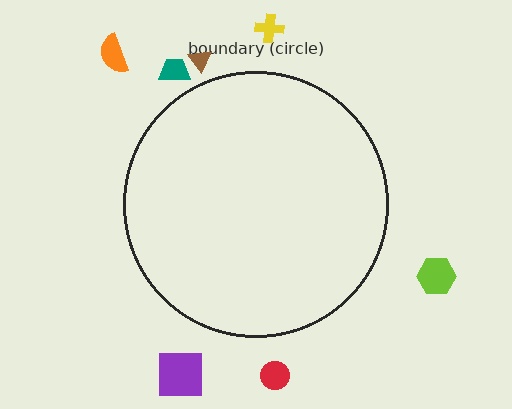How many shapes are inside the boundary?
0 inside, 7 outside.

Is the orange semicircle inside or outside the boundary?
Outside.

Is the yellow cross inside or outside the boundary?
Outside.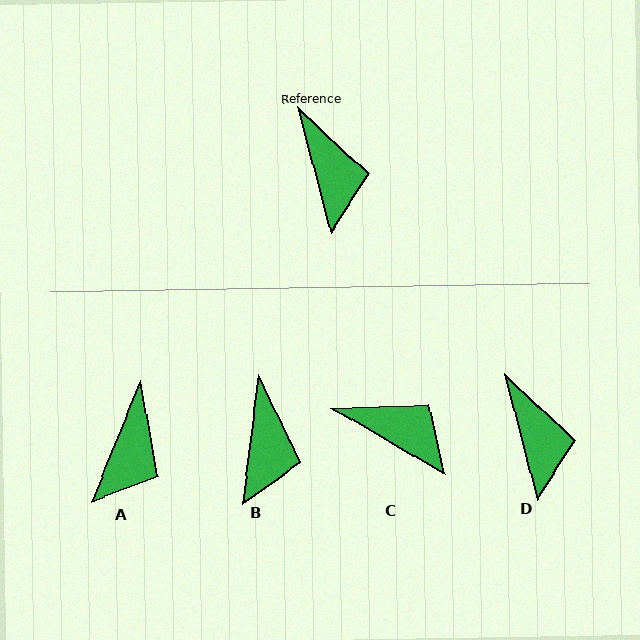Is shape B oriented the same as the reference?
No, it is off by about 21 degrees.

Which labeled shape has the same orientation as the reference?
D.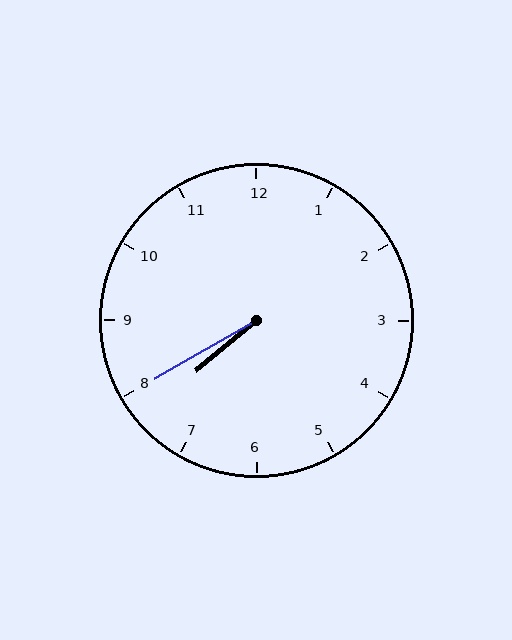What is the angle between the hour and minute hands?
Approximately 10 degrees.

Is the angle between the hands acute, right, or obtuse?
It is acute.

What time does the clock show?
7:40.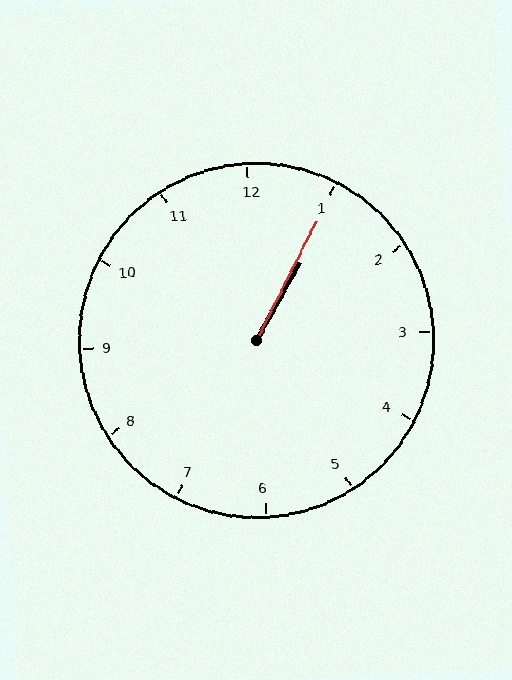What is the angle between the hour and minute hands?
Approximately 2 degrees.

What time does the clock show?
1:05.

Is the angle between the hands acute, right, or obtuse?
It is acute.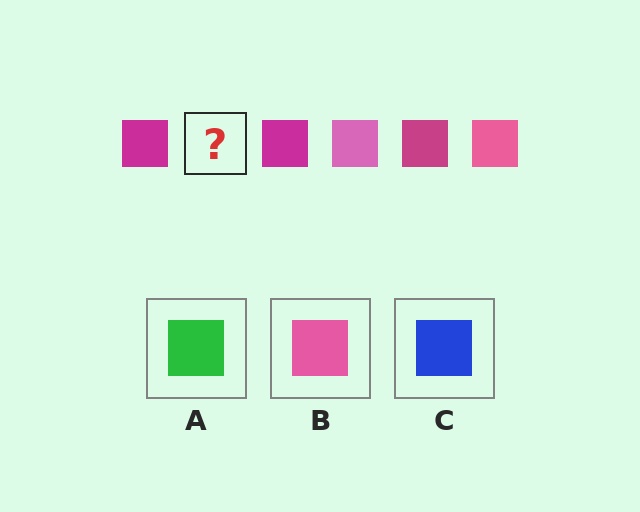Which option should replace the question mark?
Option B.